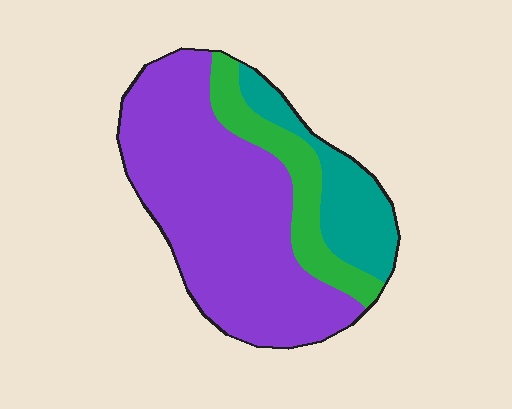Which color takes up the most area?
Purple, at roughly 65%.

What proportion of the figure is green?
Green takes up between a sixth and a third of the figure.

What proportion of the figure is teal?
Teal covers 18% of the figure.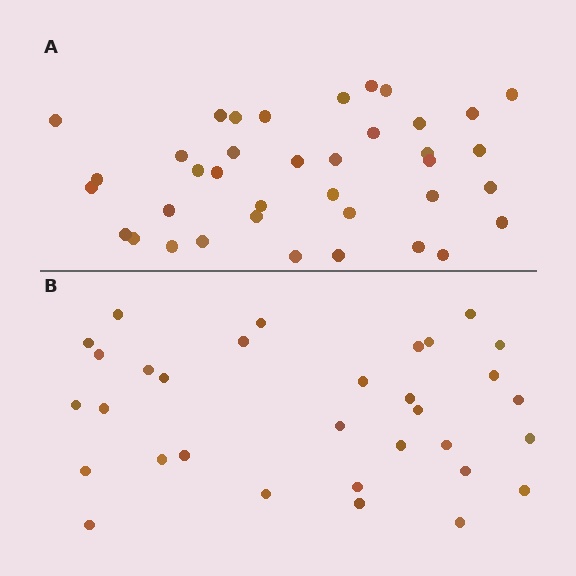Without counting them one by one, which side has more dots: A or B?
Region A (the top region) has more dots.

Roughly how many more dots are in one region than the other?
Region A has about 6 more dots than region B.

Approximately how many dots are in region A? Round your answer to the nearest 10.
About 40 dots. (The exact count is 38, which rounds to 40.)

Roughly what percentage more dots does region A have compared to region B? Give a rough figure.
About 20% more.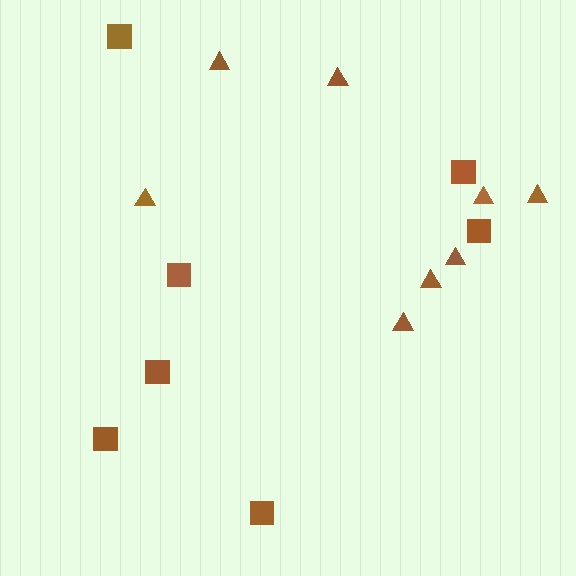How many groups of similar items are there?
There are 2 groups: one group of squares (7) and one group of triangles (8).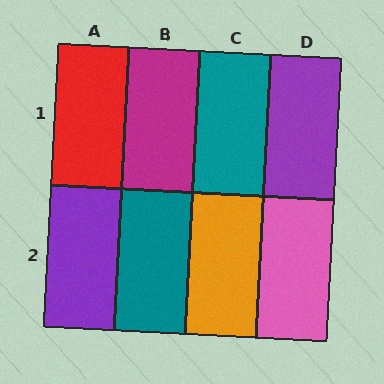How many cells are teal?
2 cells are teal.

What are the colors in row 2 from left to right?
Purple, teal, orange, pink.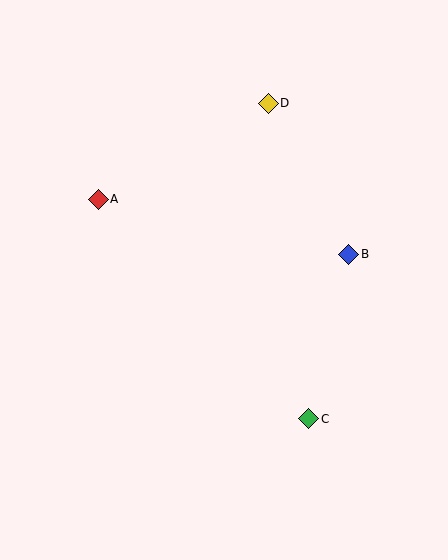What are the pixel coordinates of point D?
Point D is at (268, 103).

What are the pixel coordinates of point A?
Point A is at (98, 199).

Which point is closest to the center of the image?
Point B at (349, 254) is closest to the center.